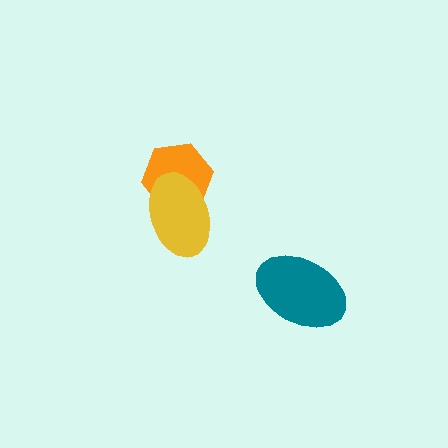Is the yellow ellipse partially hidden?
No, no other shape covers it.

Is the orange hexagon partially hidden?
Yes, it is partially covered by another shape.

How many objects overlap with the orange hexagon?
1 object overlaps with the orange hexagon.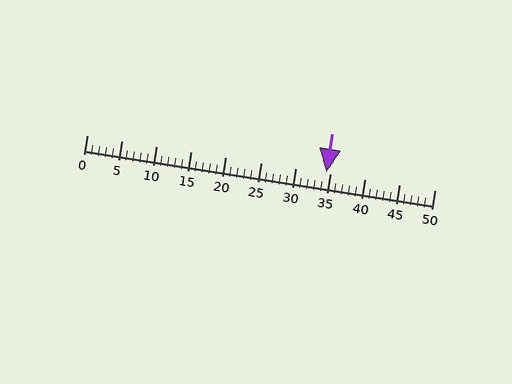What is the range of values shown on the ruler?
The ruler shows values from 0 to 50.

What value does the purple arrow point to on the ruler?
The purple arrow points to approximately 34.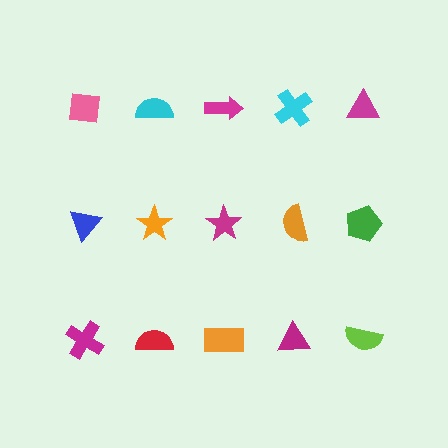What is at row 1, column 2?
A cyan semicircle.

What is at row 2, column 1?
A blue triangle.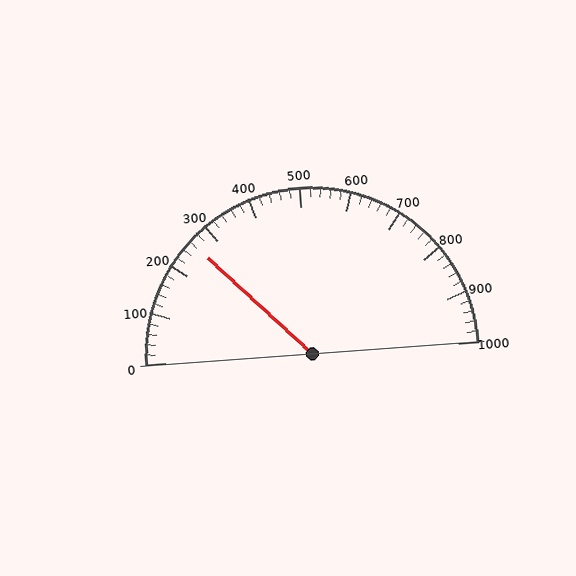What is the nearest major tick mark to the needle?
The nearest major tick mark is 300.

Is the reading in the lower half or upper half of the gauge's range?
The reading is in the lower half of the range (0 to 1000).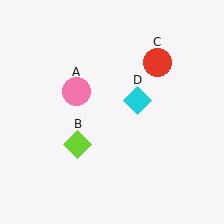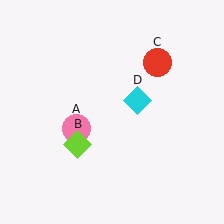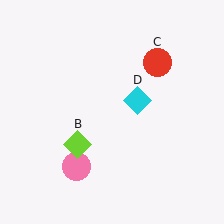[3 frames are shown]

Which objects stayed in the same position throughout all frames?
Lime diamond (object B) and red circle (object C) and cyan diamond (object D) remained stationary.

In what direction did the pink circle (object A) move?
The pink circle (object A) moved down.